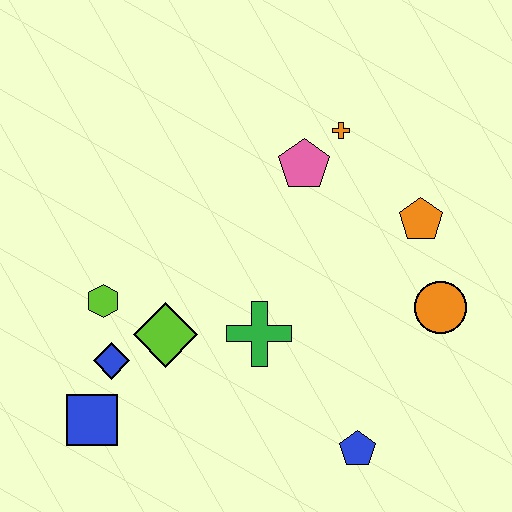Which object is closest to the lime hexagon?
The blue diamond is closest to the lime hexagon.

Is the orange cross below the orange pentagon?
No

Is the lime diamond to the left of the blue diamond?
No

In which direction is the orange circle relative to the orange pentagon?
The orange circle is below the orange pentagon.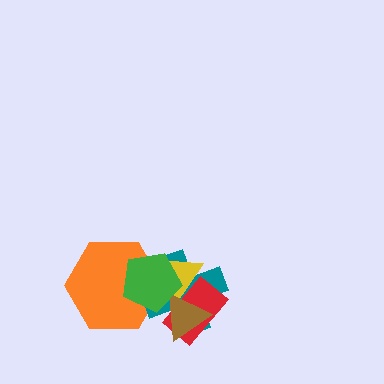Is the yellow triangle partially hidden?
Yes, it is partially covered by another shape.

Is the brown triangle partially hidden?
Yes, it is partially covered by another shape.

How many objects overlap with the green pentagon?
5 objects overlap with the green pentagon.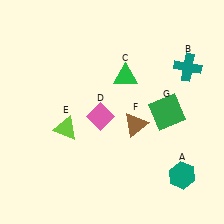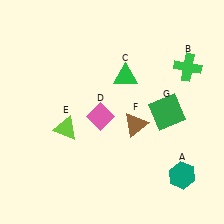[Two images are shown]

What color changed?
The cross (B) changed from teal in Image 1 to green in Image 2.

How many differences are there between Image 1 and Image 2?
There is 1 difference between the two images.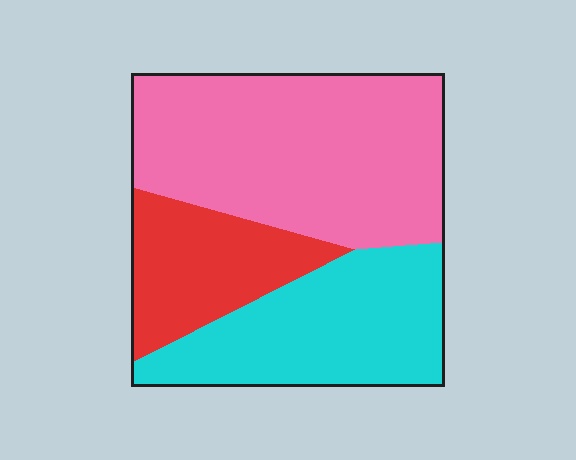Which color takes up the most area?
Pink, at roughly 50%.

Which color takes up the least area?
Red, at roughly 20%.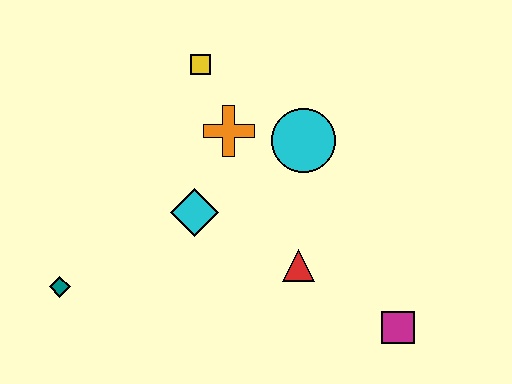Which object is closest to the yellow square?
The orange cross is closest to the yellow square.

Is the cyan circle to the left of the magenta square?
Yes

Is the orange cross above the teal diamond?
Yes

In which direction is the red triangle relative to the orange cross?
The red triangle is below the orange cross.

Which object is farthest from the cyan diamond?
The magenta square is farthest from the cyan diamond.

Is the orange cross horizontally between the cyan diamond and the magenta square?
Yes